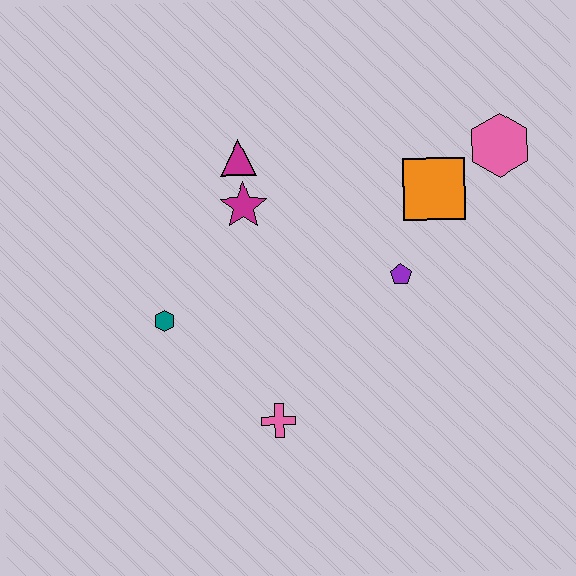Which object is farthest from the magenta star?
The pink hexagon is farthest from the magenta star.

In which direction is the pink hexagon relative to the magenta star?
The pink hexagon is to the right of the magenta star.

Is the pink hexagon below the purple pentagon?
No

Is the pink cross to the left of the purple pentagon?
Yes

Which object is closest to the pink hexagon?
The orange square is closest to the pink hexagon.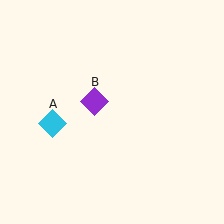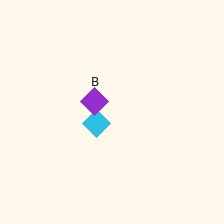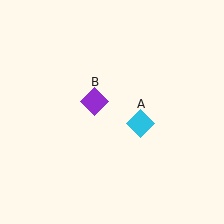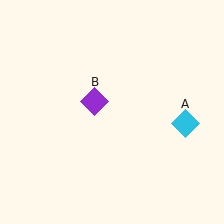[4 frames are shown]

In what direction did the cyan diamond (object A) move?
The cyan diamond (object A) moved right.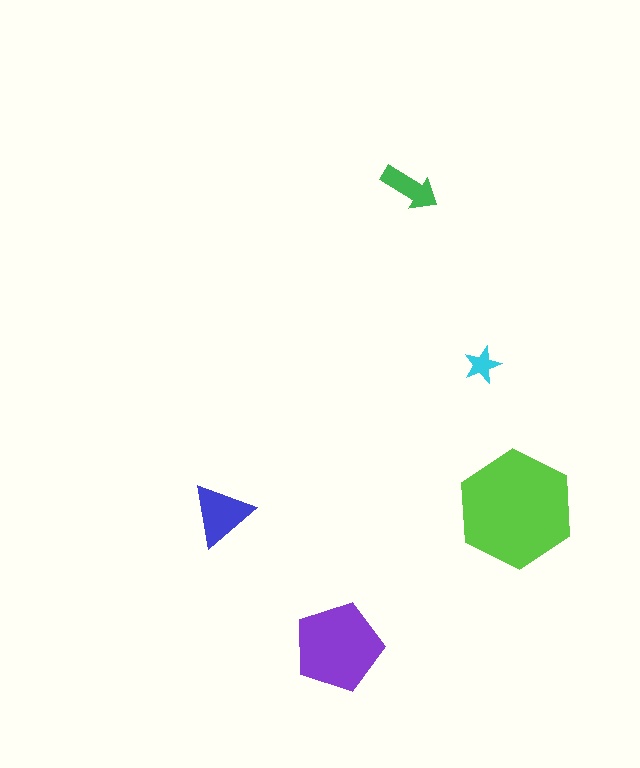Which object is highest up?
The green arrow is topmost.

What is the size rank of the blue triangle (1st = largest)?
3rd.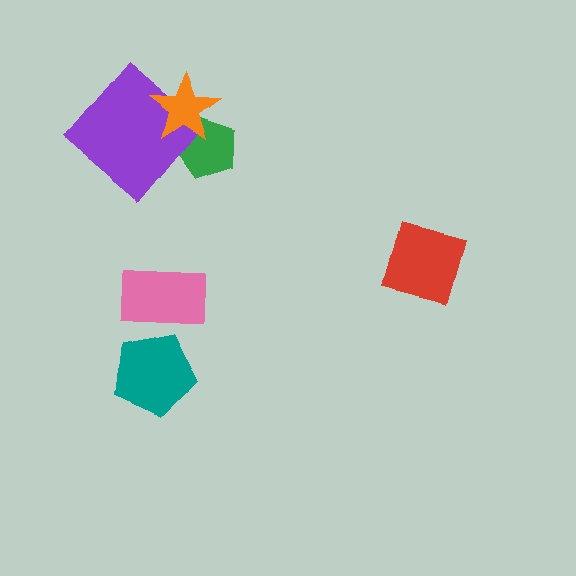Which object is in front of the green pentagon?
The orange star is in front of the green pentagon.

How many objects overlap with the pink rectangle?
0 objects overlap with the pink rectangle.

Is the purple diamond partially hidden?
Yes, it is partially covered by another shape.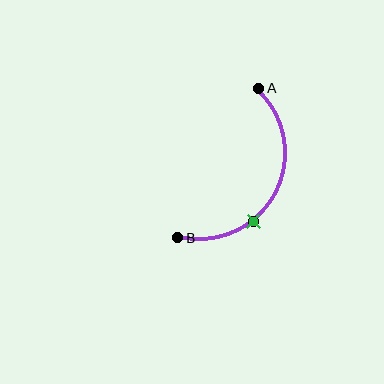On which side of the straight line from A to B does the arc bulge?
The arc bulges to the right of the straight line connecting A and B.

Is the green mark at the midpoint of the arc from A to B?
No. The green mark lies on the arc but is closer to endpoint B. The arc midpoint would be at the point on the curve equidistant along the arc from both A and B.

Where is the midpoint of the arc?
The arc midpoint is the point on the curve farthest from the straight line joining A and B. It sits to the right of that line.